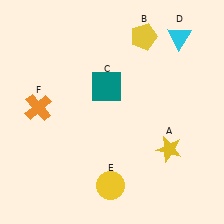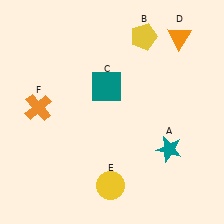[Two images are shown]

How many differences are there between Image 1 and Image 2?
There are 2 differences between the two images.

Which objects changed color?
A changed from yellow to teal. D changed from cyan to orange.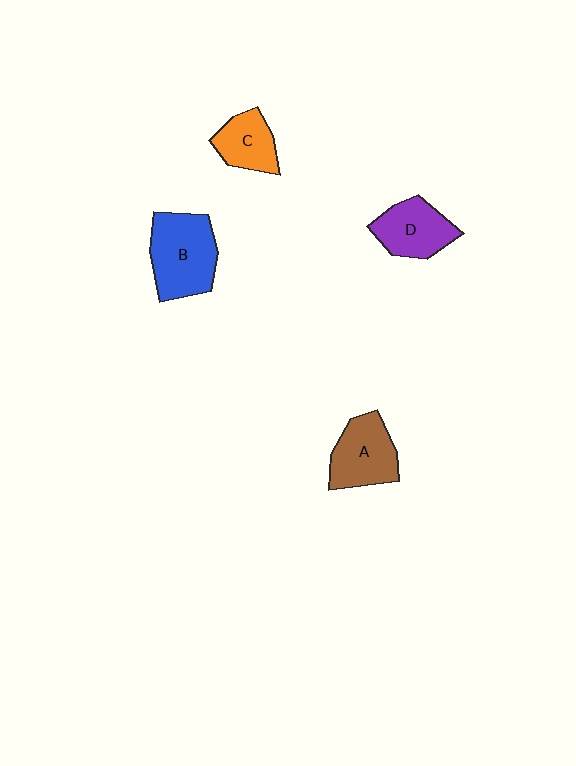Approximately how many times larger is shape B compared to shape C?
Approximately 1.7 times.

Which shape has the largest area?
Shape B (blue).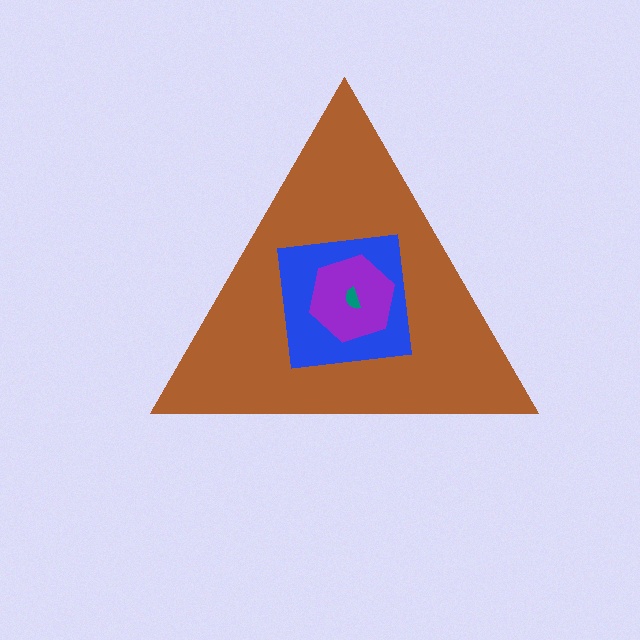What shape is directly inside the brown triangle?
The blue square.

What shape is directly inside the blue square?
The purple hexagon.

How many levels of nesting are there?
4.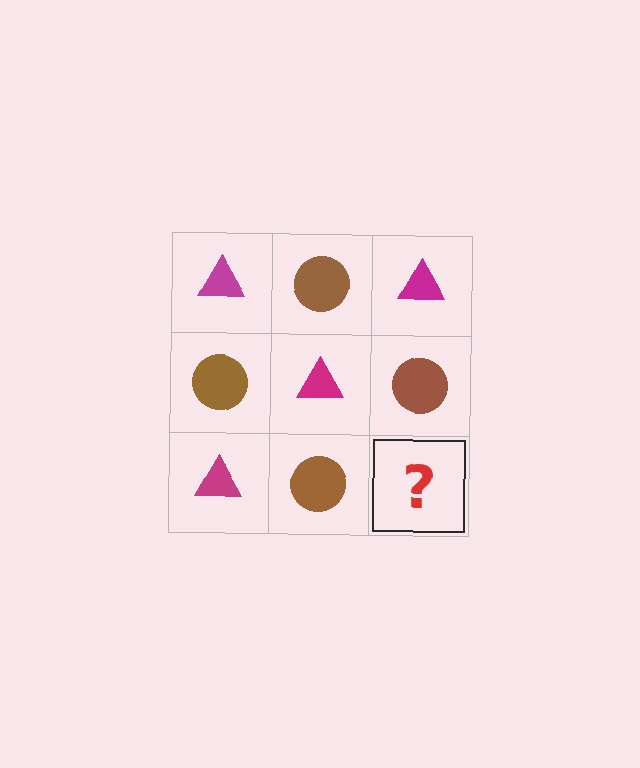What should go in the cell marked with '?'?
The missing cell should contain a magenta triangle.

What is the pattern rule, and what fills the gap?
The rule is that it alternates magenta triangle and brown circle in a checkerboard pattern. The gap should be filled with a magenta triangle.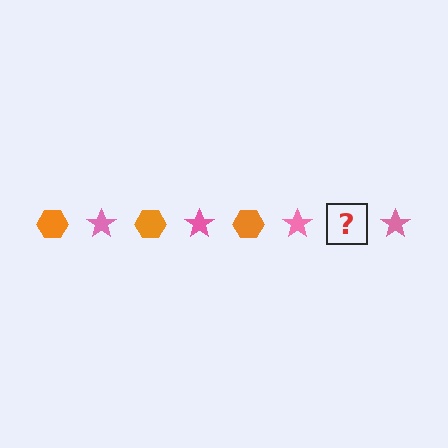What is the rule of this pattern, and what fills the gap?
The rule is that the pattern alternates between orange hexagon and pink star. The gap should be filled with an orange hexagon.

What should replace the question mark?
The question mark should be replaced with an orange hexagon.